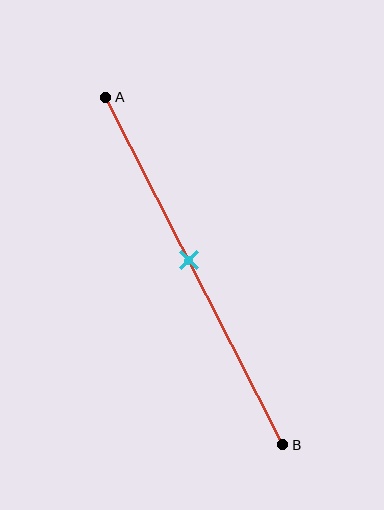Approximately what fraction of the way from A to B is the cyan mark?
The cyan mark is approximately 45% of the way from A to B.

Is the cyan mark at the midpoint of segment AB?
No, the mark is at about 45% from A, not at the 50% midpoint.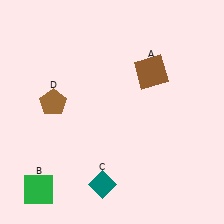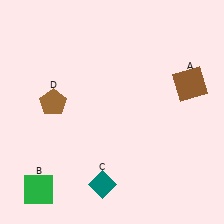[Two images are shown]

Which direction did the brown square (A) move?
The brown square (A) moved right.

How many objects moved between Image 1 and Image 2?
1 object moved between the two images.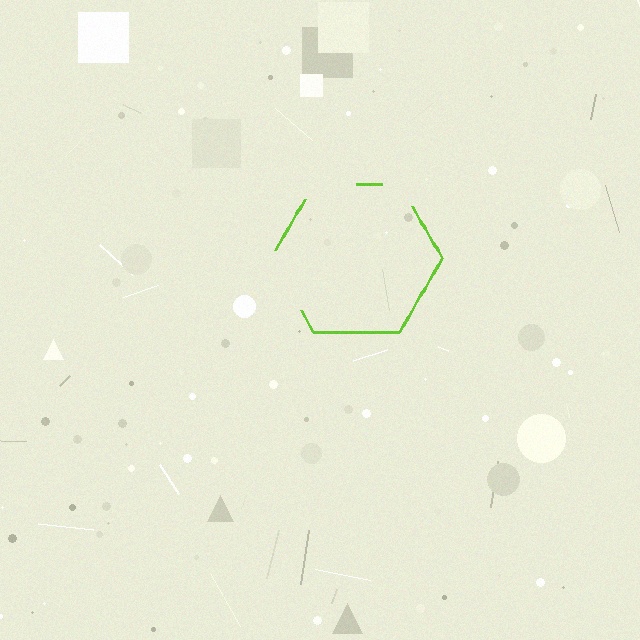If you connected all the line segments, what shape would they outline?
They would outline a hexagon.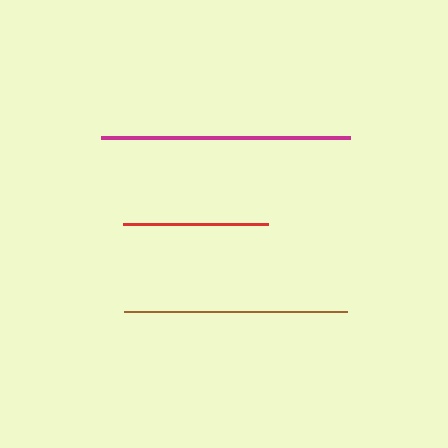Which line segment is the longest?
The magenta line is the longest at approximately 249 pixels.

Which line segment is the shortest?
The red line is the shortest at approximately 145 pixels.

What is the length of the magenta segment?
The magenta segment is approximately 249 pixels long.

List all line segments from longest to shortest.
From longest to shortest: magenta, brown, red.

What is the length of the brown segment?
The brown segment is approximately 223 pixels long.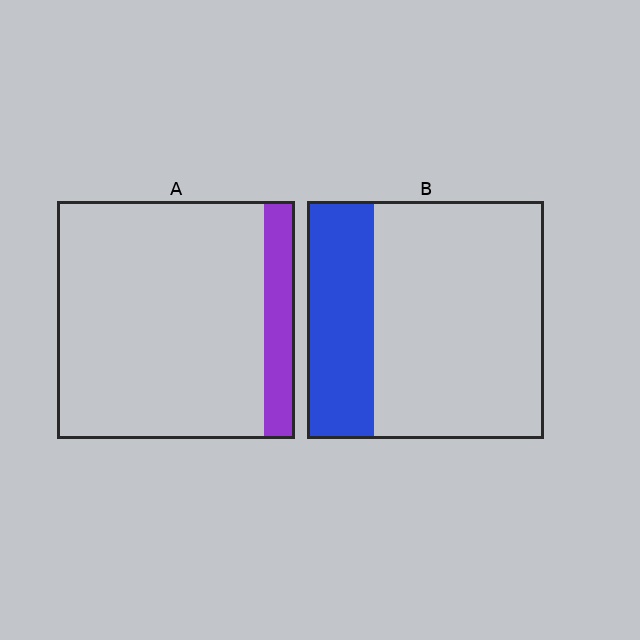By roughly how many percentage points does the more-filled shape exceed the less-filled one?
By roughly 15 percentage points (B over A).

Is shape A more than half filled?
No.